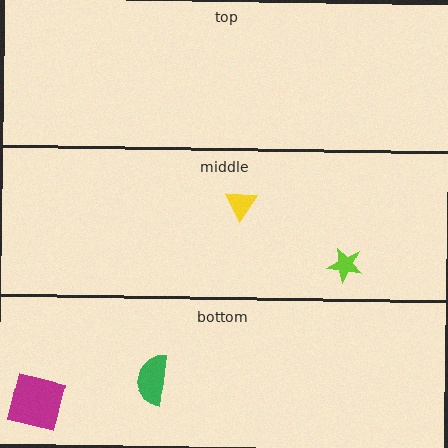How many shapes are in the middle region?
2.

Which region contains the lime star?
The middle region.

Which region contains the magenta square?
The bottom region.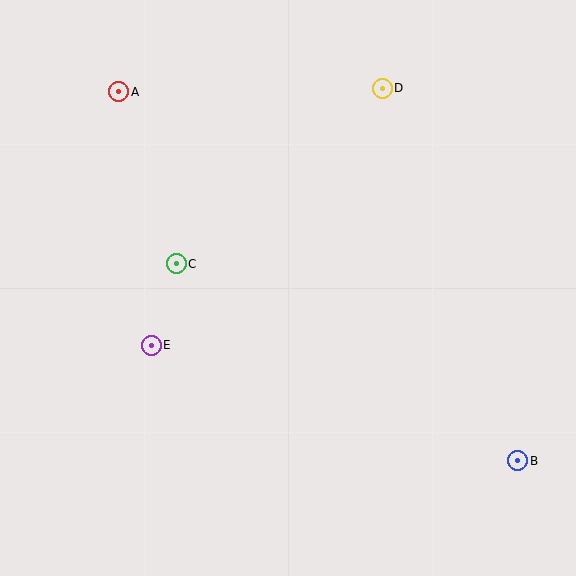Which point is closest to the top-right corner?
Point D is closest to the top-right corner.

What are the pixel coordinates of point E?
Point E is at (151, 345).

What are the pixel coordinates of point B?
Point B is at (518, 461).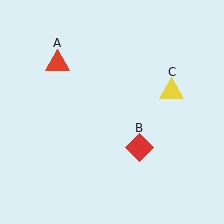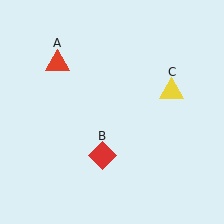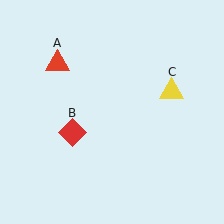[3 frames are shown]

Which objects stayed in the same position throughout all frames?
Red triangle (object A) and yellow triangle (object C) remained stationary.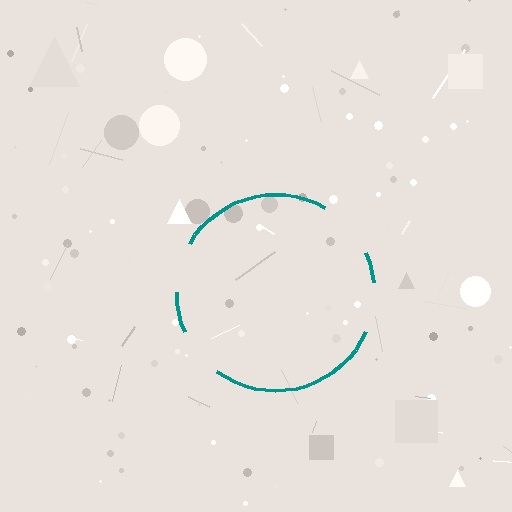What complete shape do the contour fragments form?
The contour fragments form a circle.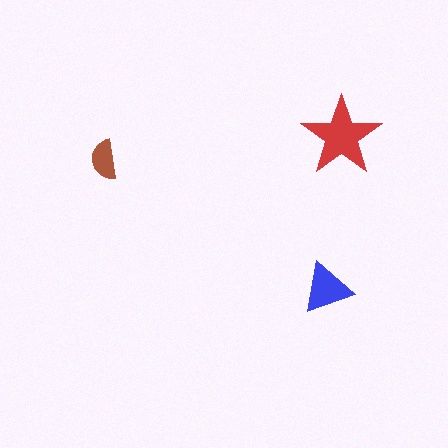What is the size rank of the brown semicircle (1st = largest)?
3rd.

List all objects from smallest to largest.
The brown semicircle, the blue triangle, the red star.